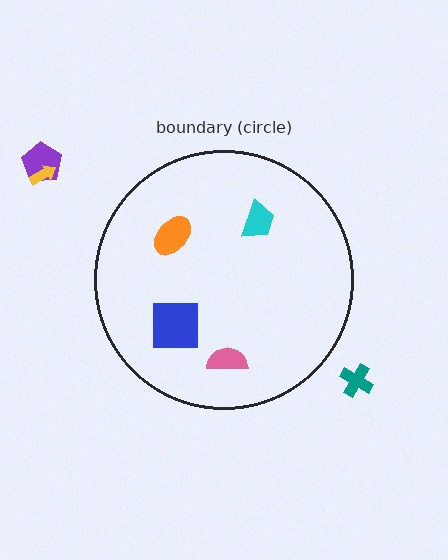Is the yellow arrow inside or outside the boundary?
Outside.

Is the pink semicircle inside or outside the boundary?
Inside.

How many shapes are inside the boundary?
4 inside, 3 outside.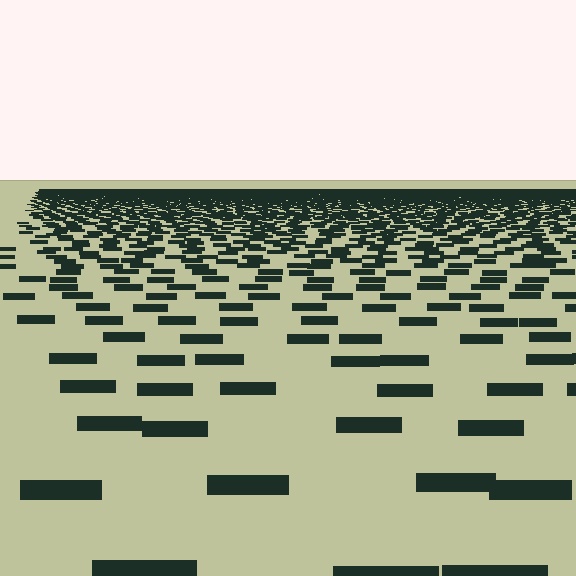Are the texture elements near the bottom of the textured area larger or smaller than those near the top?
Larger. Near the bottom, elements are closer to the viewer and appear at a bigger on-screen size.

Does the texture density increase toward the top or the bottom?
Density increases toward the top.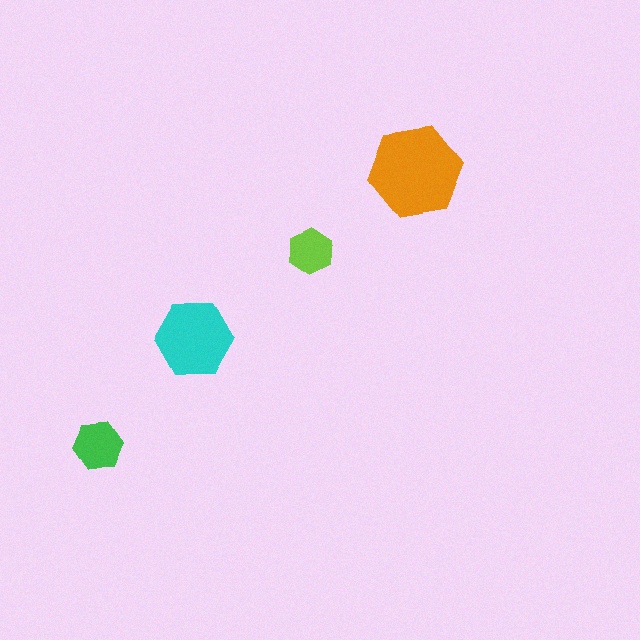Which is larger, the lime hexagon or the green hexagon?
The green one.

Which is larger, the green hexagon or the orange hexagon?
The orange one.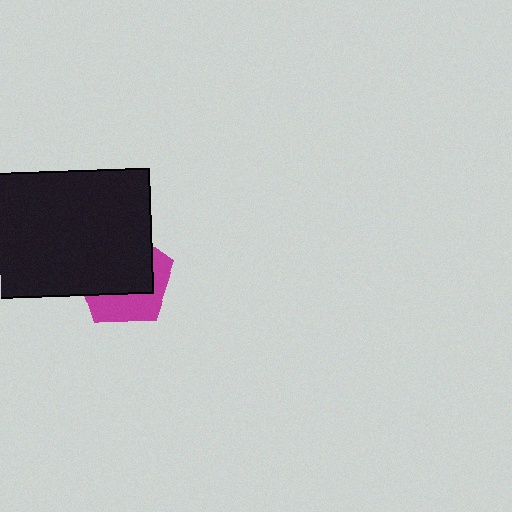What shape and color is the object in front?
The object in front is a black rectangle.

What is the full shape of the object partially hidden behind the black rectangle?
The partially hidden object is a magenta pentagon.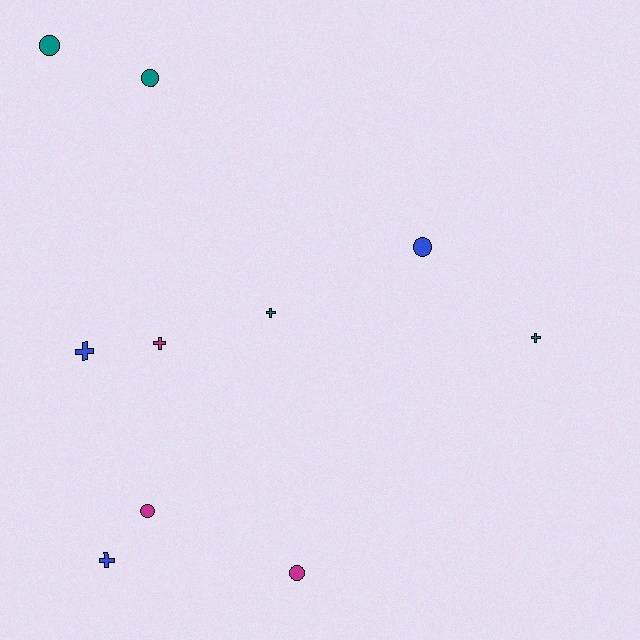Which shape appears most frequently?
Cross, with 5 objects.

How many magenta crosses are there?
There is 1 magenta cross.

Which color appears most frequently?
Teal, with 4 objects.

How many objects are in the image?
There are 10 objects.